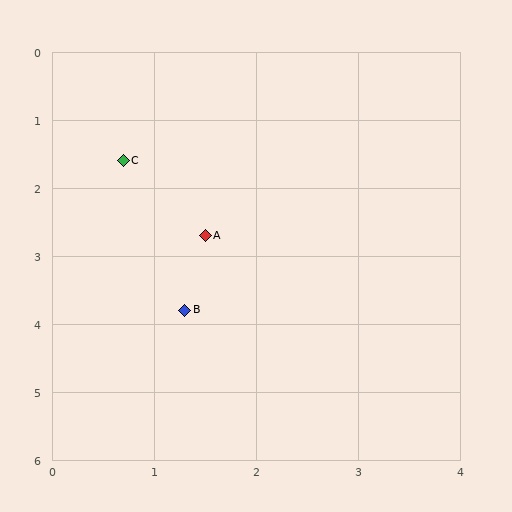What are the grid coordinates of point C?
Point C is at approximately (0.7, 1.6).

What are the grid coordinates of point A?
Point A is at approximately (1.5, 2.7).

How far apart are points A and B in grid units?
Points A and B are about 1.1 grid units apart.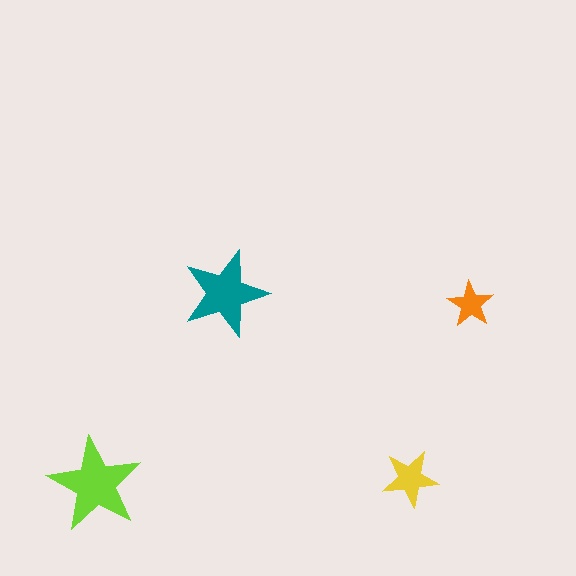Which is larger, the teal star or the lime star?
The lime one.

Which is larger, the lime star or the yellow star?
The lime one.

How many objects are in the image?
There are 4 objects in the image.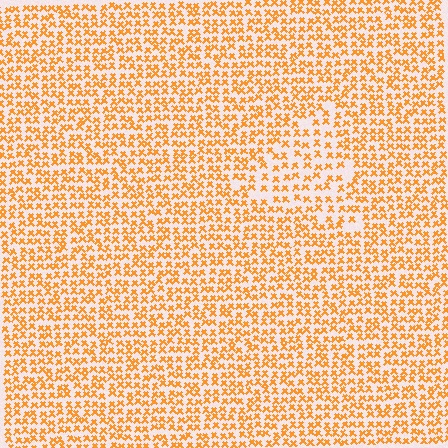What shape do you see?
I see a triangle.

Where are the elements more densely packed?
The elements are more densely packed outside the triangle boundary.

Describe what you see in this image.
The image contains small orange elements arranged at two different densities. A triangle-shaped region is visible where the elements are less densely packed than the surrounding area.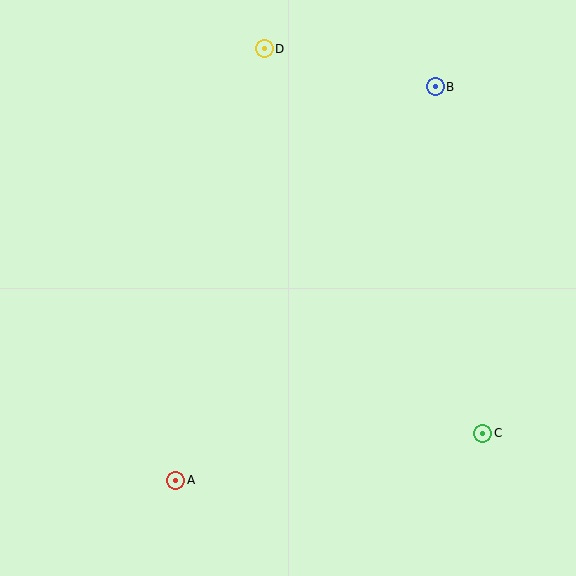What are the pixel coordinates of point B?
Point B is at (435, 87).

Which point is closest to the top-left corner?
Point D is closest to the top-left corner.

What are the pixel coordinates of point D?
Point D is at (264, 49).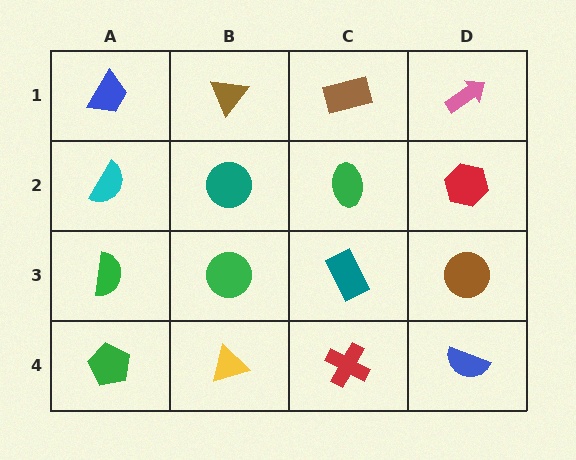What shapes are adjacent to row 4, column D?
A brown circle (row 3, column D), a red cross (row 4, column C).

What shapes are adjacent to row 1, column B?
A teal circle (row 2, column B), a blue trapezoid (row 1, column A), a brown rectangle (row 1, column C).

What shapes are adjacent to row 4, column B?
A green circle (row 3, column B), a green pentagon (row 4, column A), a red cross (row 4, column C).